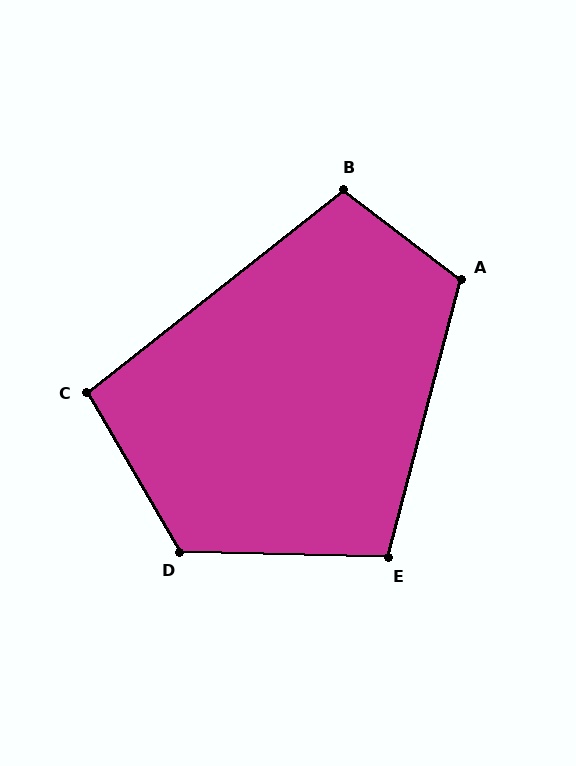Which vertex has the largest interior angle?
D, at approximately 121 degrees.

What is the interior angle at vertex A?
Approximately 113 degrees (obtuse).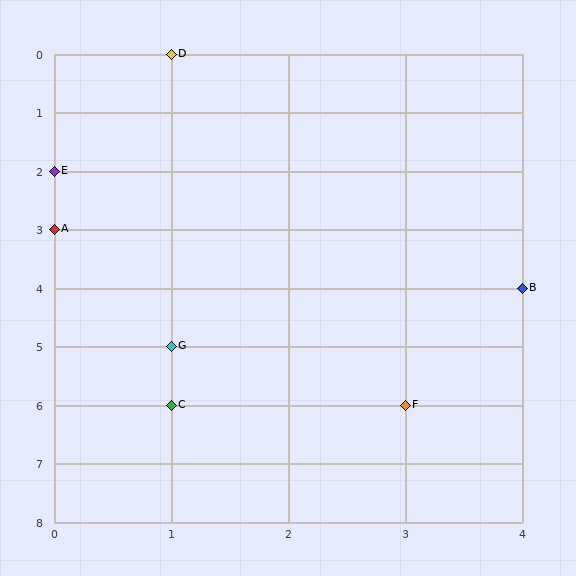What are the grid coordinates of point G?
Point G is at grid coordinates (1, 5).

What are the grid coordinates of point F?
Point F is at grid coordinates (3, 6).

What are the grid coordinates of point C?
Point C is at grid coordinates (1, 6).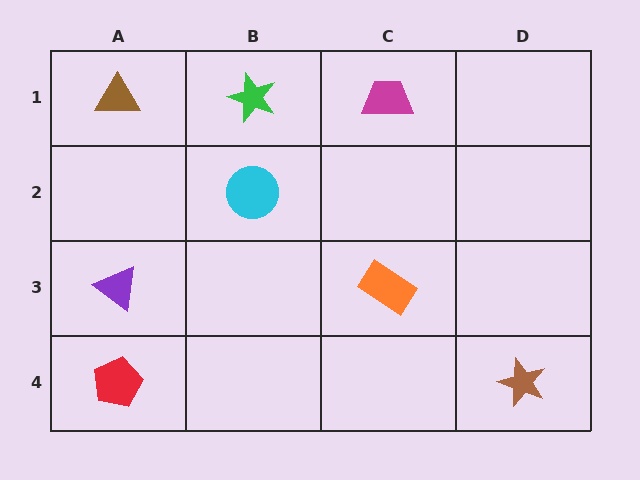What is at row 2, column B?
A cyan circle.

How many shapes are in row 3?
2 shapes.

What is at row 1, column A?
A brown triangle.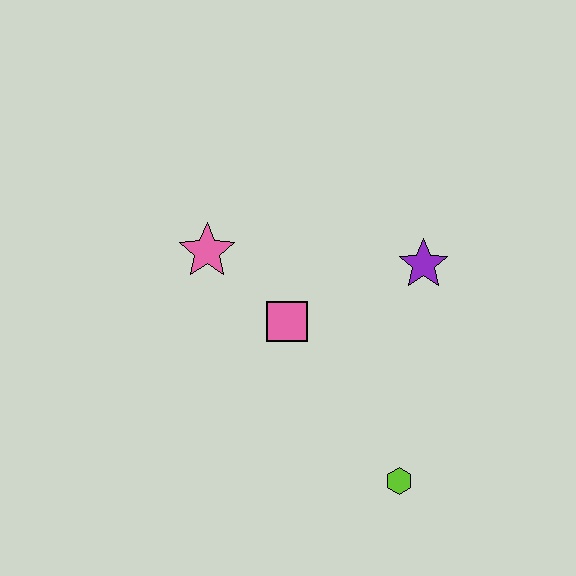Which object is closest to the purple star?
The pink square is closest to the purple star.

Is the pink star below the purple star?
No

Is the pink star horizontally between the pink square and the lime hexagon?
No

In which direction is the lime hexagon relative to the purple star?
The lime hexagon is below the purple star.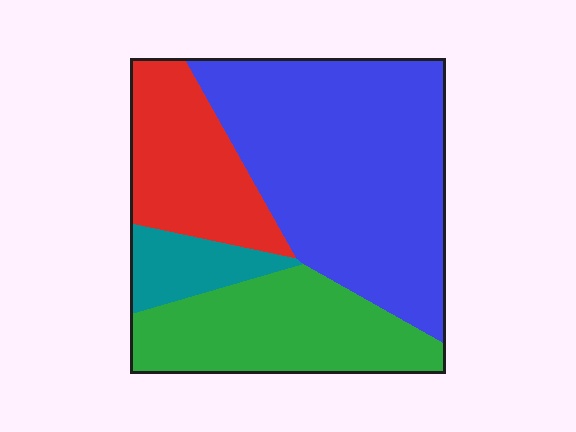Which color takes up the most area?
Blue, at roughly 50%.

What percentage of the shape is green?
Green covers 25% of the shape.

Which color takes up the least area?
Teal, at roughly 10%.